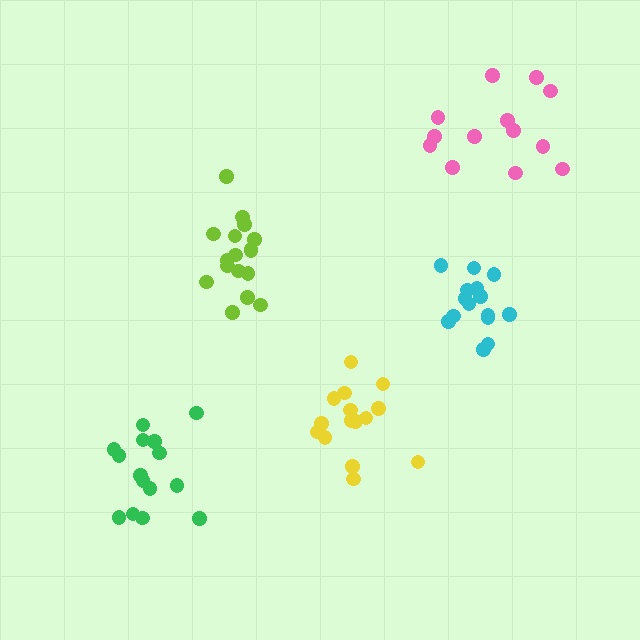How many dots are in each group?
Group 1: 15 dots, Group 2: 13 dots, Group 3: 17 dots, Group 4: 15 dots, Group 5: 15 dots (75 total).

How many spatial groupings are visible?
There are 5 spatial groupings.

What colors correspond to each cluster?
The clusters are colored: yellow, pink, lime, cyan, green.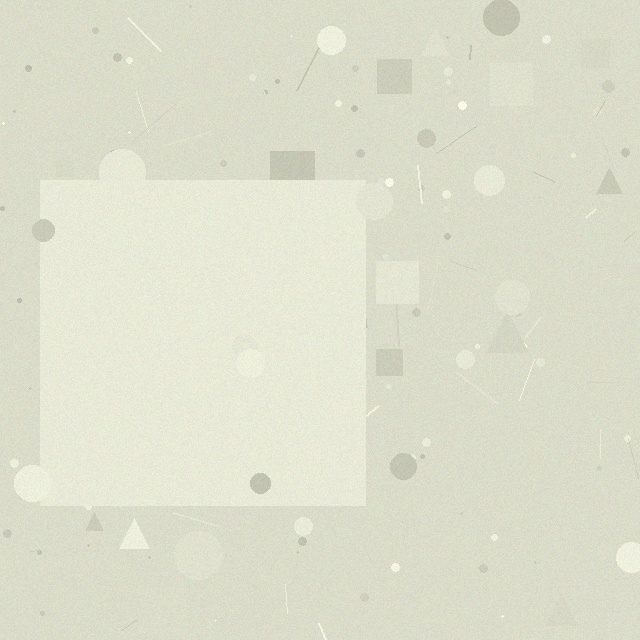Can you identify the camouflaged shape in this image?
The camouflaged shape is a square.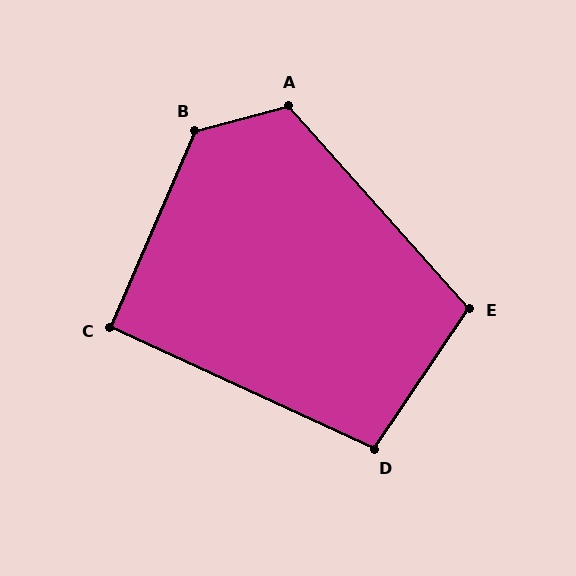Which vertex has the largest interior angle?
B, at approximately 129 degrees.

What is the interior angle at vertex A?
Approximately 116 degrees (obtuse).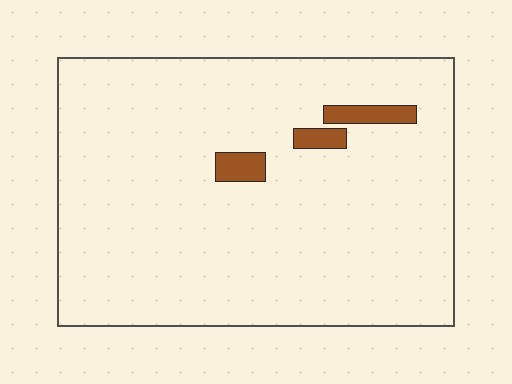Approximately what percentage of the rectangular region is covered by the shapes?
Approximately 5%.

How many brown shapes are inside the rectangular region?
3.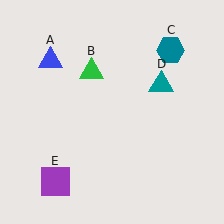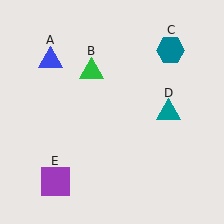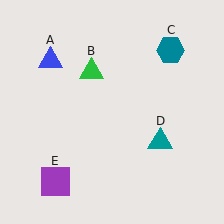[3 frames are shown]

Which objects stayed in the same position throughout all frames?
Blue triangle (object A) and green triangle (object B) and teal hexagon (object C) and purple square (object E) remained stationary.